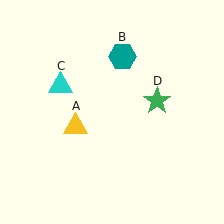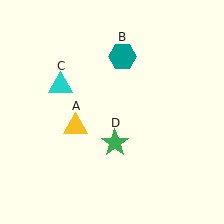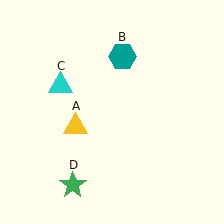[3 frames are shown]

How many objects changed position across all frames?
1 object changed position: green star (object D).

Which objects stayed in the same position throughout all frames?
Yellow triangle (object A) and teal hexagon (object B) and cyan triangle (object C) remained stationary.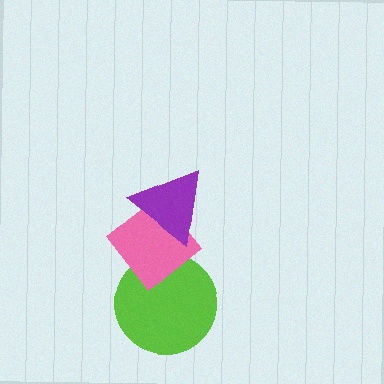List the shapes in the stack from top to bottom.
From top to bottom: the purple triangle, the pink diamond, the lime circle.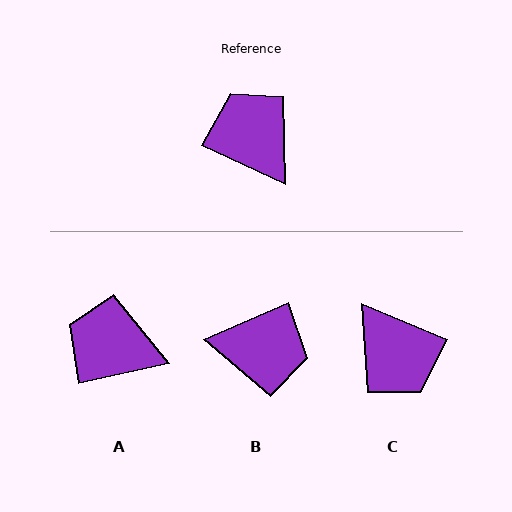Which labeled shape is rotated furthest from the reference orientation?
C, about 177 degrees away.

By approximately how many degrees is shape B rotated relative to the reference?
Approximately 131 degrees clockwise.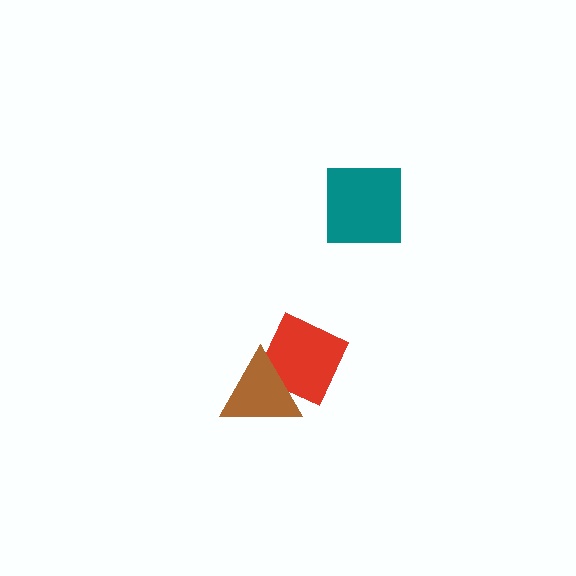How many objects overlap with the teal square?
0 objects overlap with the teal square.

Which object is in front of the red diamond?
The brown triangle is in front of the red diamond.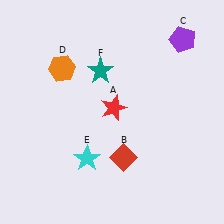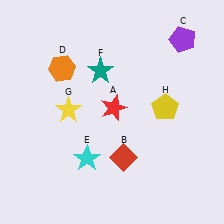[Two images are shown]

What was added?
A yellow star (G), a yellow pentagon (H) were added in Image 2.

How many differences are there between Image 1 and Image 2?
There are 2 differences between the two images.